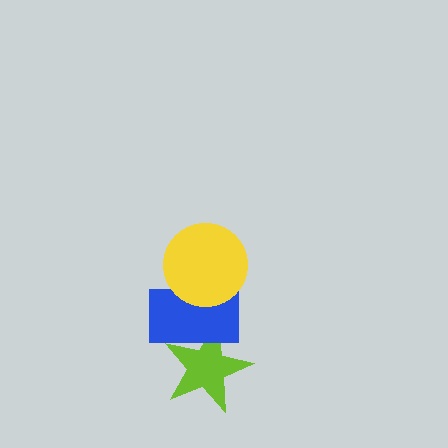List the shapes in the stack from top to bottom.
From top to bottom: the yellow circle, the blue rectangle, the lime star.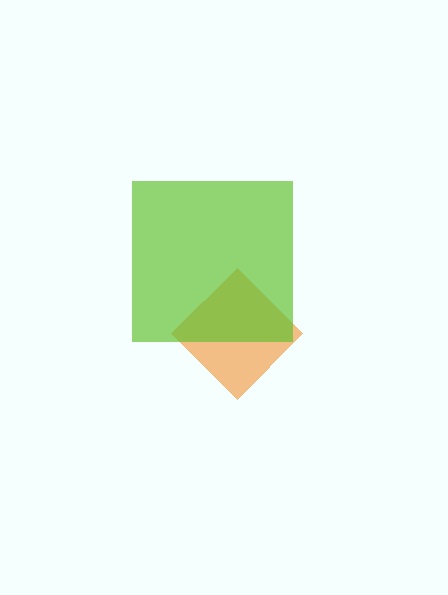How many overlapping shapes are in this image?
There are 2 overlapping shapes in the image.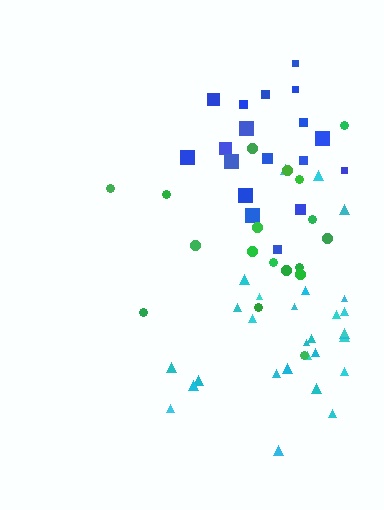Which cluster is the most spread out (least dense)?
Green.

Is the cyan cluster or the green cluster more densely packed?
Cyan.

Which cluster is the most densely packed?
Blue.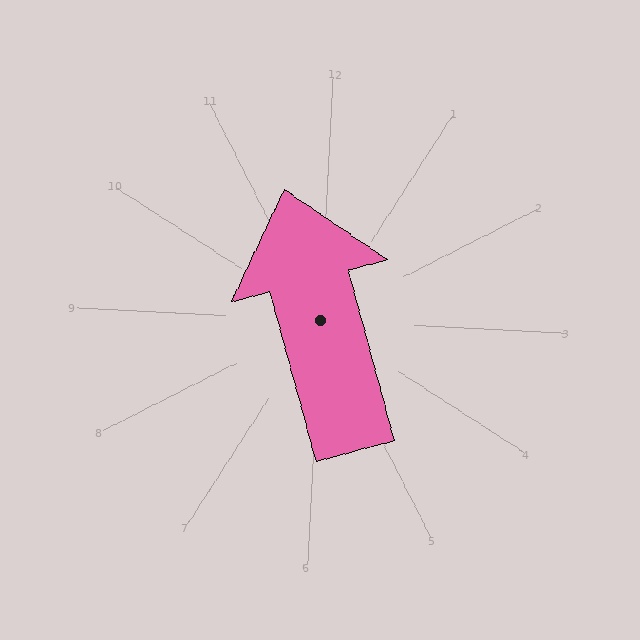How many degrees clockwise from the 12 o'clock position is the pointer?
Approximately 342 degrees.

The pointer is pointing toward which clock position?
Roughly 11 o'clock.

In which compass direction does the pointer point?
North.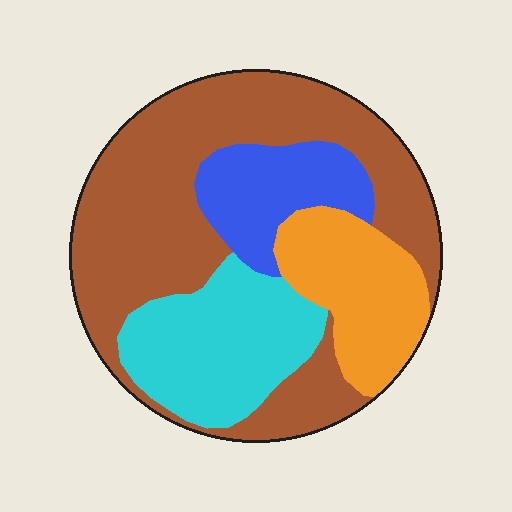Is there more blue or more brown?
Brown.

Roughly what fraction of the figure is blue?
Blue covers 13% of the figure.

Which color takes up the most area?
Brown, at roughly 50%.